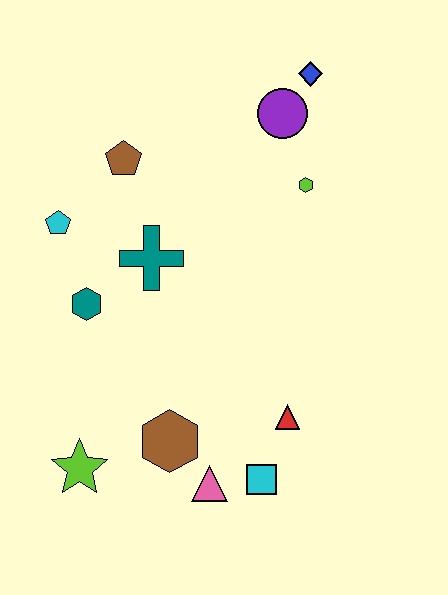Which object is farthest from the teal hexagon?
The blue diamond is farthest from the teal hexagon.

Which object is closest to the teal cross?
The teal hexagon is closest to the teal cross.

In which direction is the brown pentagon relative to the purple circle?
The brown pentagon is to the left of the purple circle.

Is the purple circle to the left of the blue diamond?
Yes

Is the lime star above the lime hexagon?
No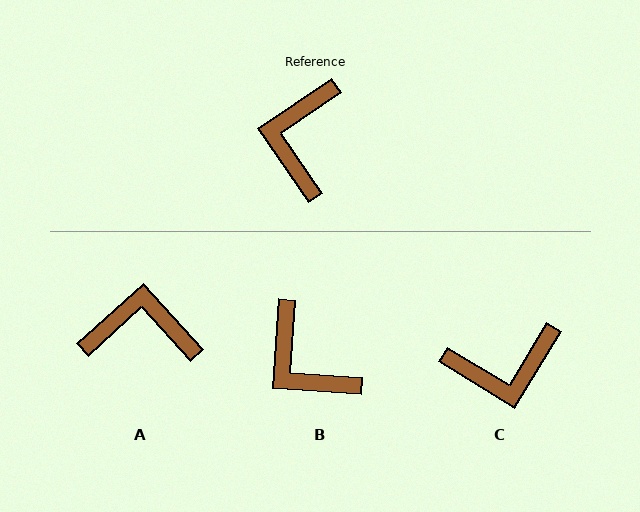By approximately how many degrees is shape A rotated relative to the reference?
Approximately 82 degrees clockwise.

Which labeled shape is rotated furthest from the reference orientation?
C, about 115 degrees away.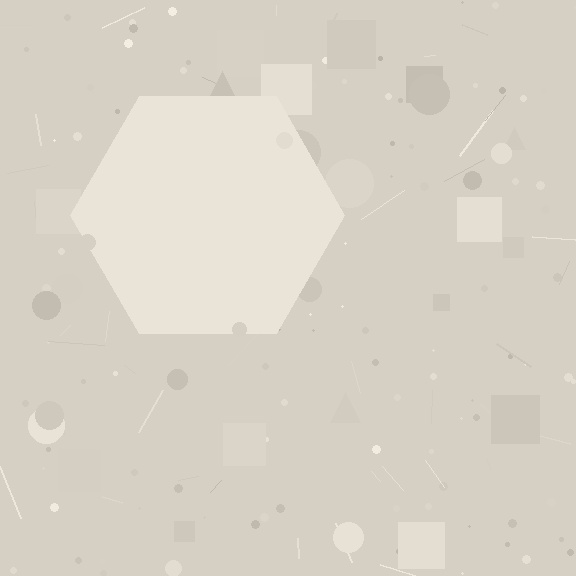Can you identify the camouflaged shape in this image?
The camouflaged shape is a hexagon.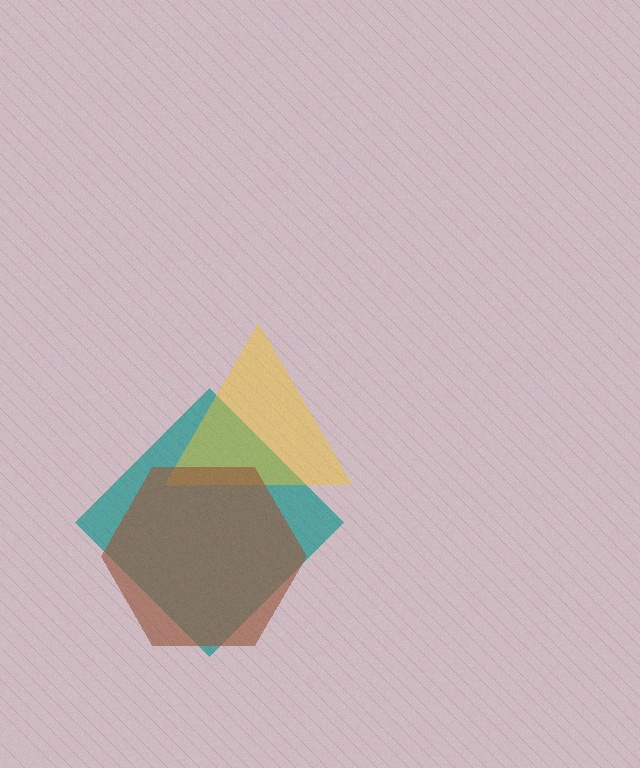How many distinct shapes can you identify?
There are 3 distinct shapes: a teal diamond, a yellow triangle, a brown hexagon.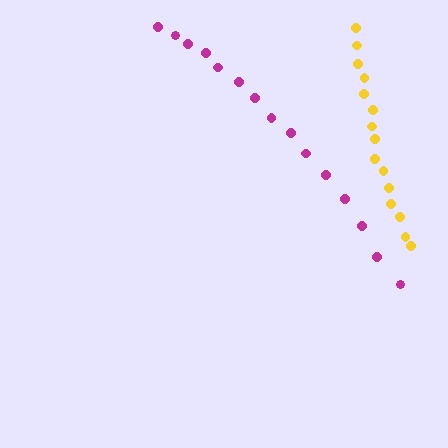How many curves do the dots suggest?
There are 2 distinct paths.